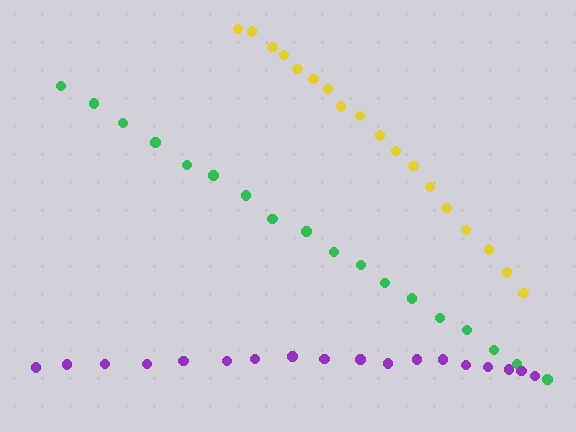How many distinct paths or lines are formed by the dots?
There are 3 distinct paths.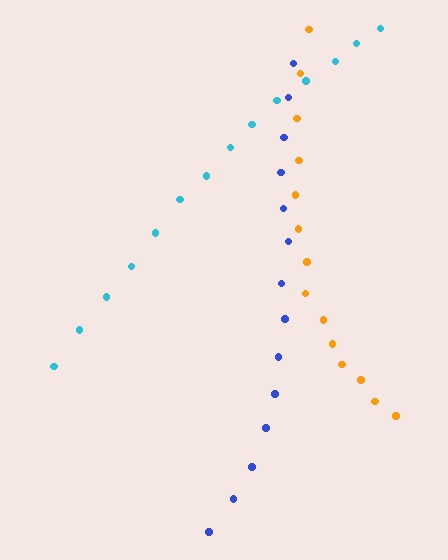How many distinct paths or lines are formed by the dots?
There are 3 distinct paths.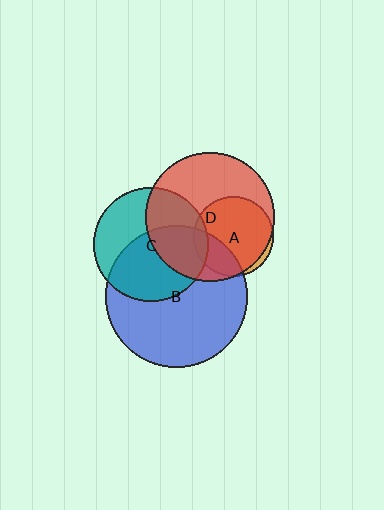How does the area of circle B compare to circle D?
Approximately 1.2 times.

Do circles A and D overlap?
Yes.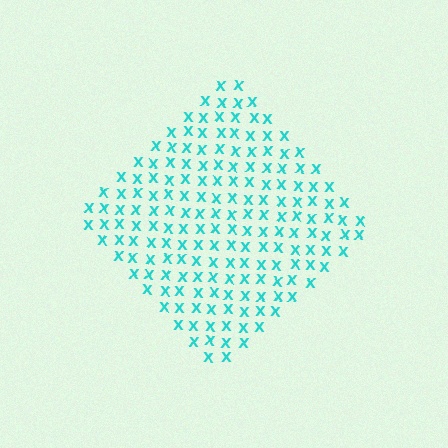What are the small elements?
The small elements are letter X's.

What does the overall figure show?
The overall figure shows a diamond.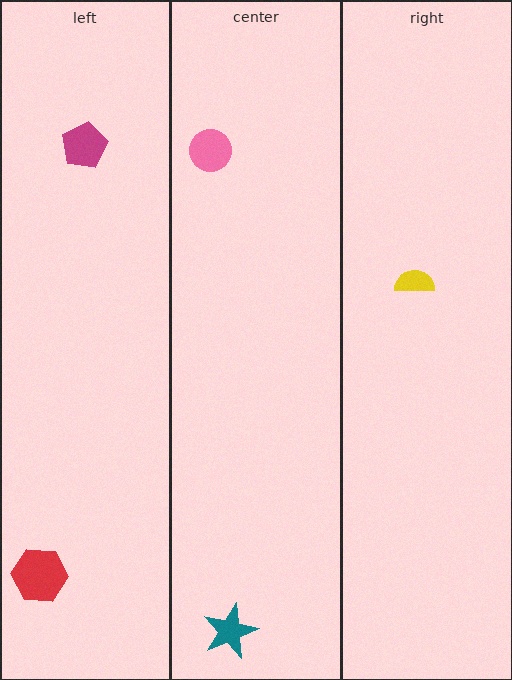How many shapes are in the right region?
1.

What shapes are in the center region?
The teal star, the pink circle.